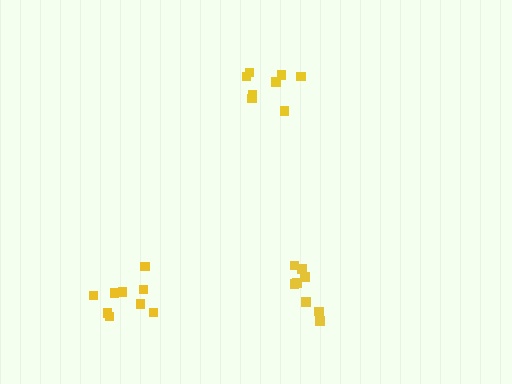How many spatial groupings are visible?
There are 3 spatial groupings.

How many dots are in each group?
Group 1: 8 dots, Group 2: 8 dots, Group 3: 9 dots (25 total).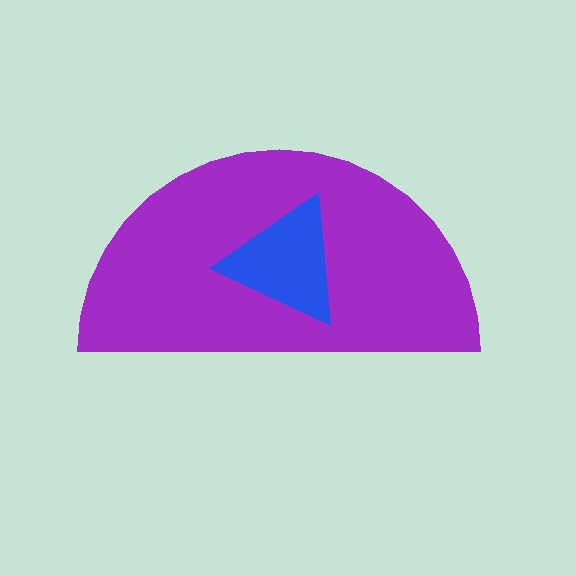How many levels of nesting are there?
2.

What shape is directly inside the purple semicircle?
The blue triangle.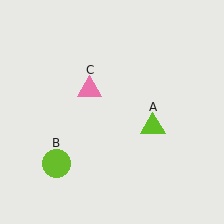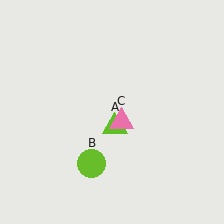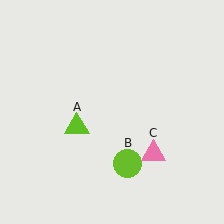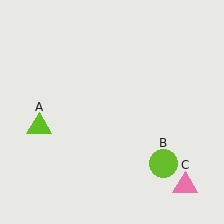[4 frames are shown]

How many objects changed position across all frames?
3 objects changed position: lime triangle (object A), lime circle (object B), pink triangle (object C).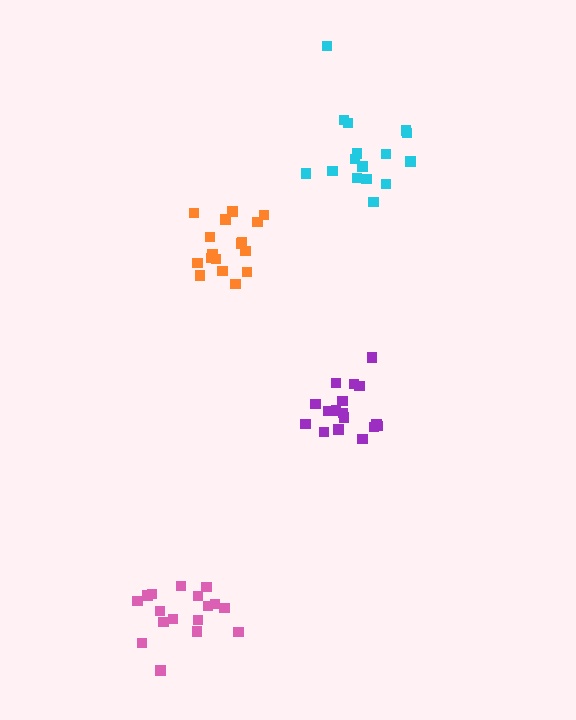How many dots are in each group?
Group 1: 17 dots, Group 2: 17 dots, Group 3: 17 dots, Group 4: 16 dots (67 total).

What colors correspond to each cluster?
The clusters are colored: pink, purple, orange, cyan.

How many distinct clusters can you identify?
There are 4 distinct clusters.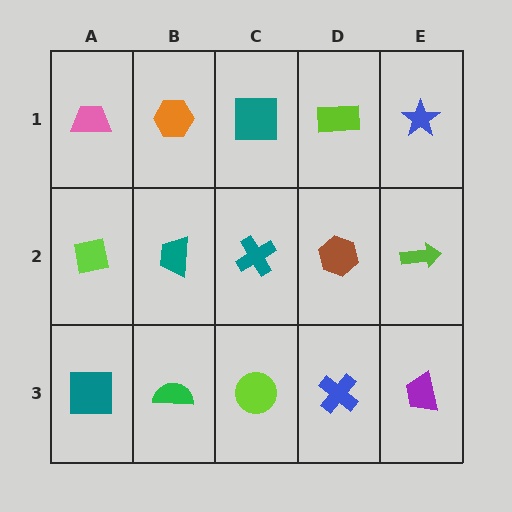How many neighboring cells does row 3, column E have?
2.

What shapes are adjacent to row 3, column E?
A lime arrow (row 2, column E), a blue cross (row 3, column D).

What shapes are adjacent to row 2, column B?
An orange hexagon (row 1, column B), a green semicircle (row 3, column B), a lime square (row 2, column A), a teal cross (row 2, column C).